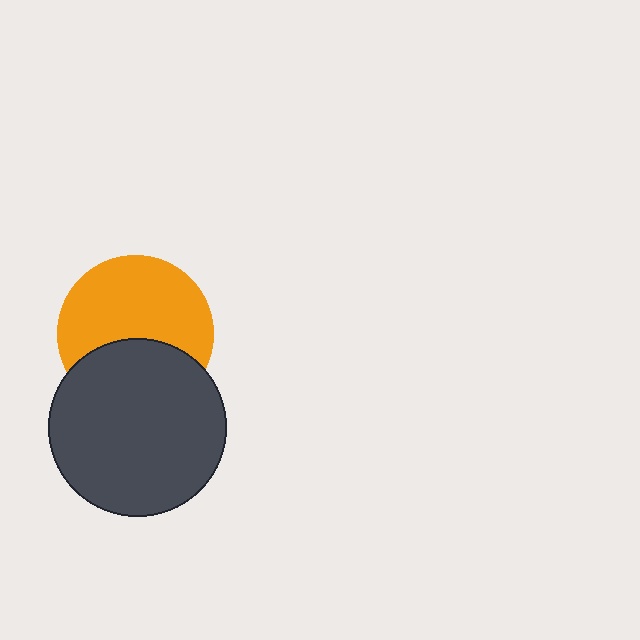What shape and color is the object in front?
The object in front is a dark gray circle.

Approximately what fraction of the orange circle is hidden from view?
Roughly 38% of the orange circle is hidden behind the dark gray circle.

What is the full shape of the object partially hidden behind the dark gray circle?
The partially hidden object is an orange circle.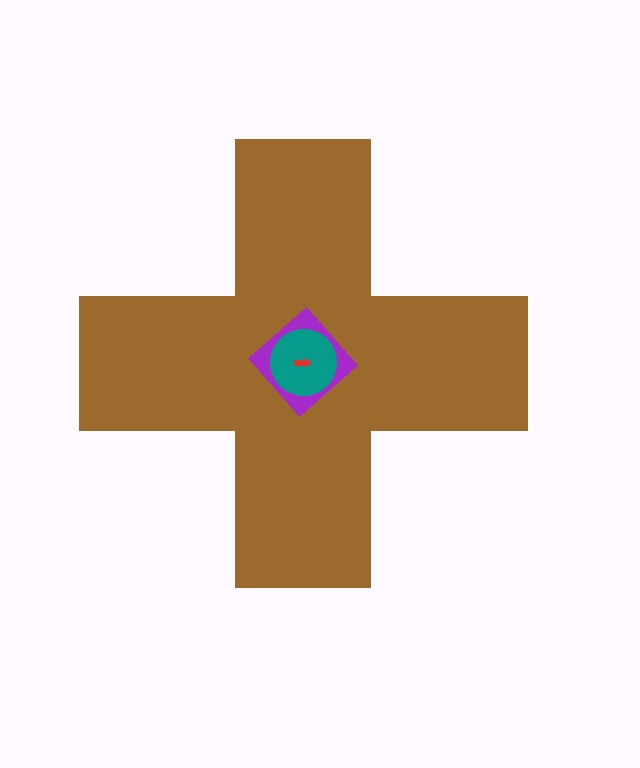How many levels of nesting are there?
4.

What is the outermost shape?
The brown cross.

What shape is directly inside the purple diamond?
The teal circle.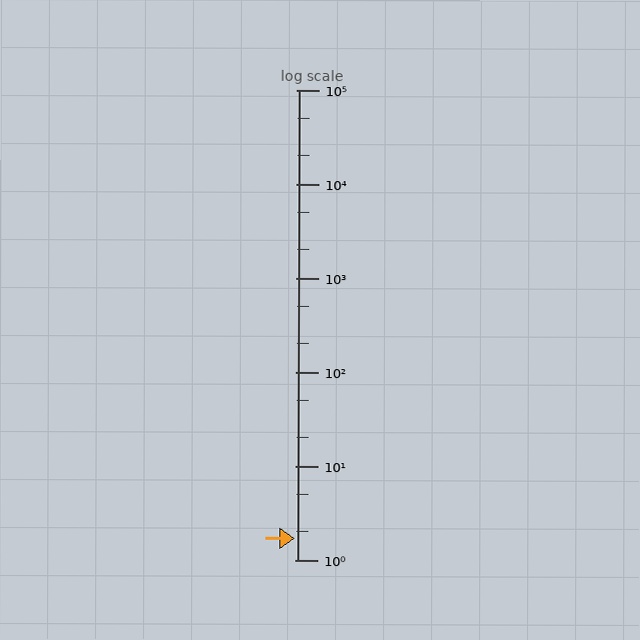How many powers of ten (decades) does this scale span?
The scale spans 5 decades, from 1 to 100000.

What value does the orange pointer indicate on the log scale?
The pointer indicates approximately 1.7.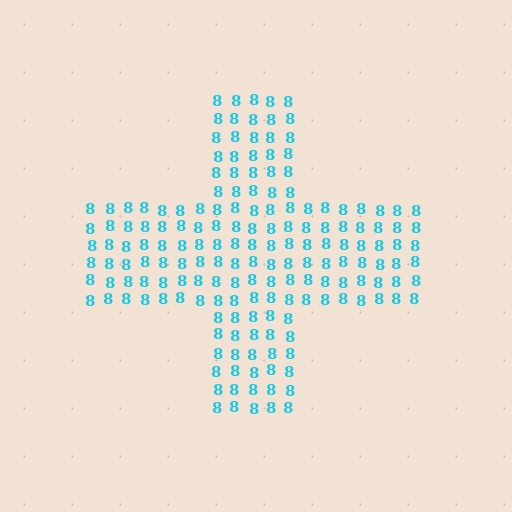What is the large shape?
The large shape is a cross.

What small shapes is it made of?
It is made of small digit 8's.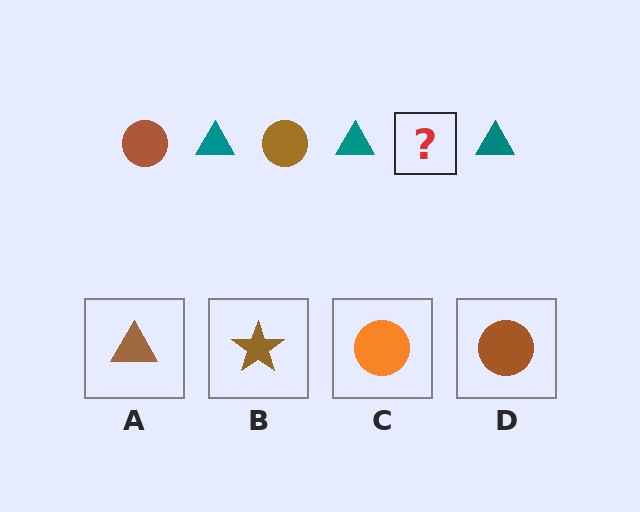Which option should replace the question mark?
Option D.